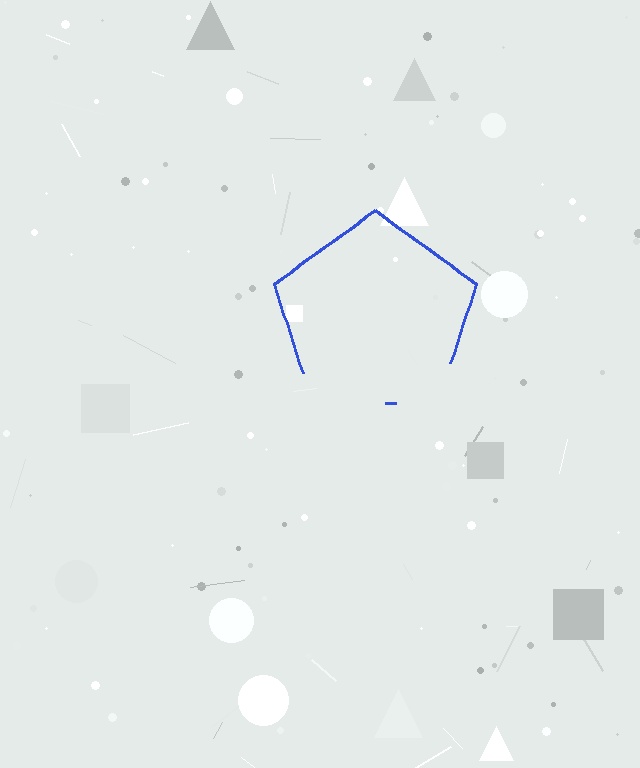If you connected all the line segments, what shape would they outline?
They would outline a pentagon.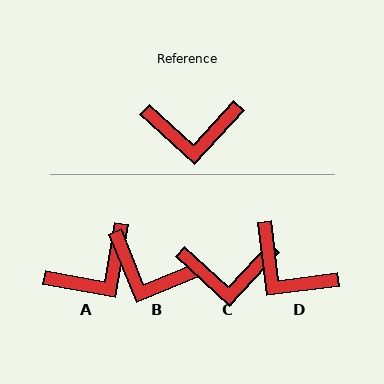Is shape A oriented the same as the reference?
No, it is off by about 32 degrees.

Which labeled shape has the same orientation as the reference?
C.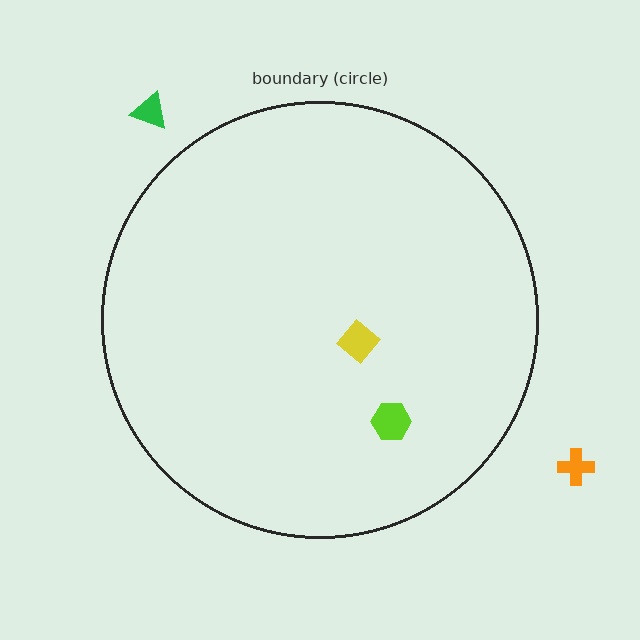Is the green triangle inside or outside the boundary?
Outside.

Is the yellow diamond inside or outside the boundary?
Inside.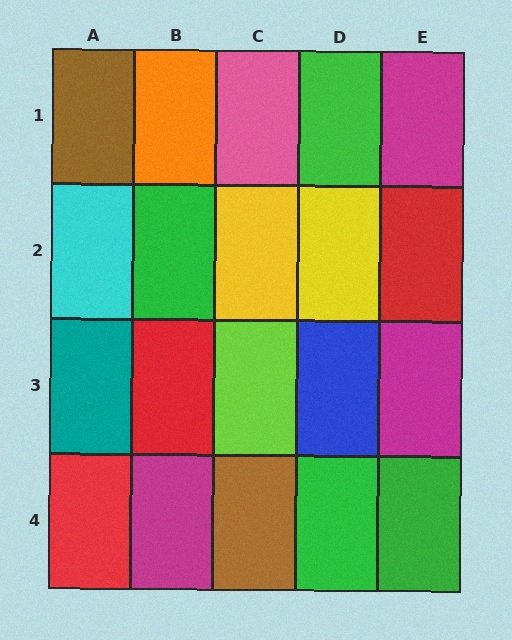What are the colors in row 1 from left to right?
Brown, orange, pink, green, magenta.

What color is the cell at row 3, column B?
Red.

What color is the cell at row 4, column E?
Green.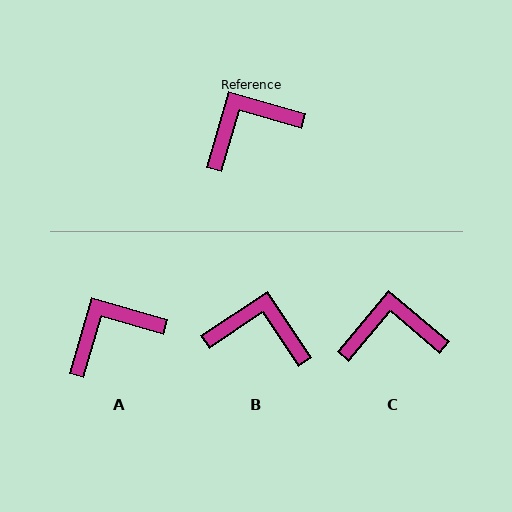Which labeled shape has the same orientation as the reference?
A.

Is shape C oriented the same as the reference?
No, it is off by about 23 degrees.